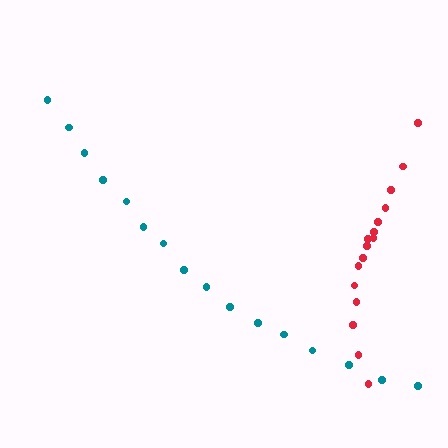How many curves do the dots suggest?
There are 2 distinct paths.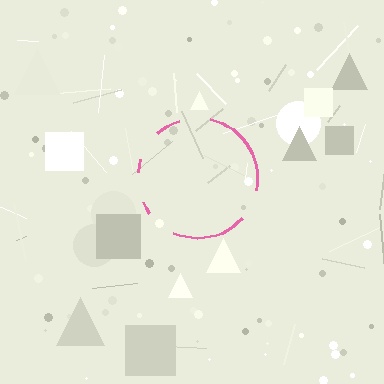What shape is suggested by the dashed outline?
The dashed outline suggests a circle.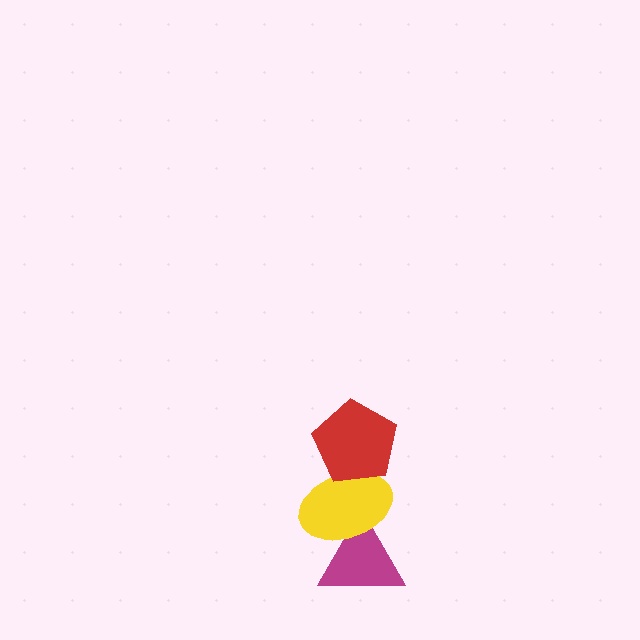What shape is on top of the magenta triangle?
The yellow ellipse is on top of the magenta triangle.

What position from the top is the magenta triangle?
The magenta triangle is 3rd from the top.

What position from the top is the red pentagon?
The red pentagon is 1st from the top.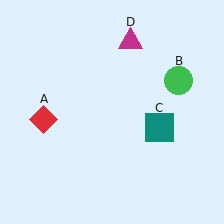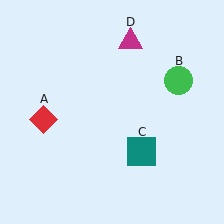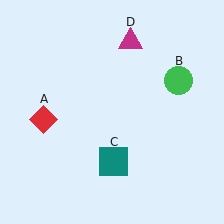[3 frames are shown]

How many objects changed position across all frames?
1 object changed position: teal square (object C).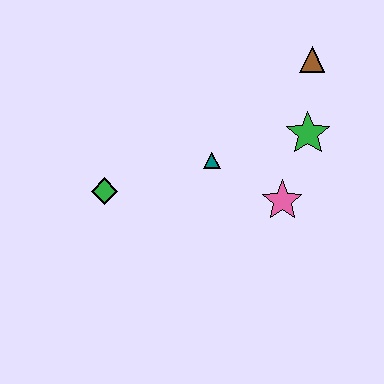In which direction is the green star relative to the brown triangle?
The green star is below the brown triangle.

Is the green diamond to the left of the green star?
Yes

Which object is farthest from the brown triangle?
The green diamond is farthest from the brown triangle.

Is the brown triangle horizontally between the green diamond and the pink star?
No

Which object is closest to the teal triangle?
The pink star is closest to the teal triangle.